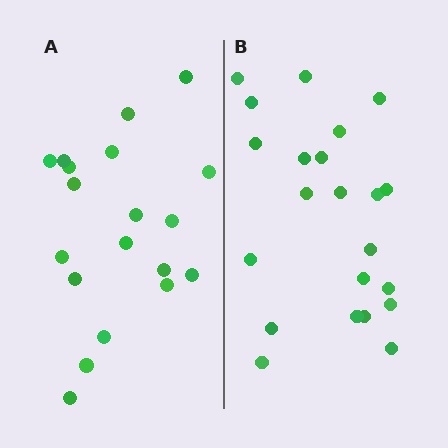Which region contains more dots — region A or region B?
Region B (the right region) has more dots.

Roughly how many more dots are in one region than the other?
Region B has just a few more — roughly 2 or 3 more dots than region A.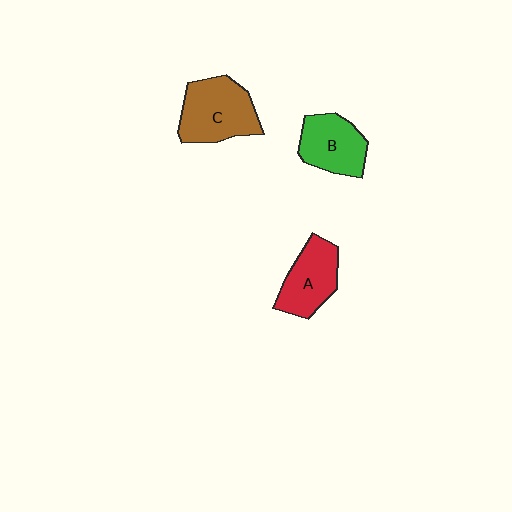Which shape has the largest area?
Shape C (brown).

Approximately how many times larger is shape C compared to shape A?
Approximately 1.2 times.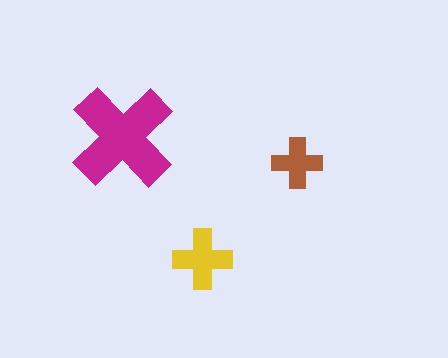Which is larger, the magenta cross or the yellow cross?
The magenta one.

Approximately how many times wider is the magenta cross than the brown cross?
About 2 times wider.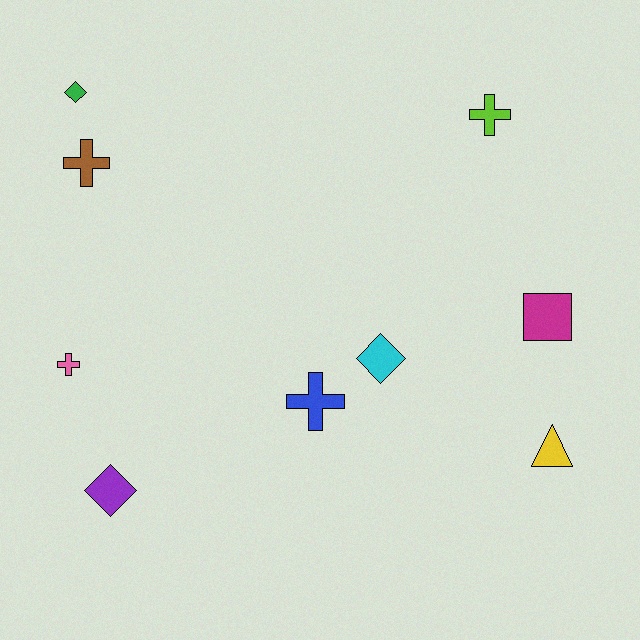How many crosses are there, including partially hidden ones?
There are 4 crosses.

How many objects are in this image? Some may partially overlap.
There are 9 objects.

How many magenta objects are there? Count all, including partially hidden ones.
There is 1 magenta object.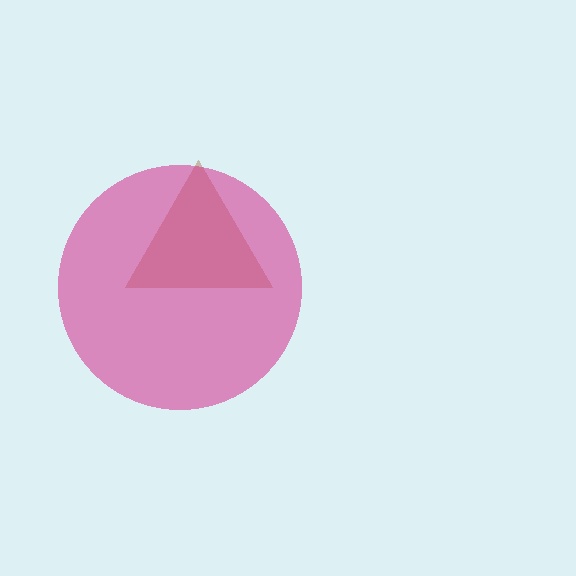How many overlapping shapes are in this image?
There are 2 overlapping shapes in the image.